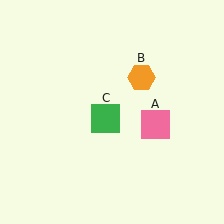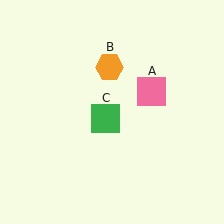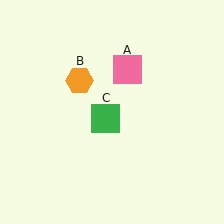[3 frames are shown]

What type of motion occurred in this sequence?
The pink square (object A), orange hexagon (object B) rotated counterclockwise around the center of the scene.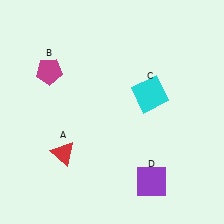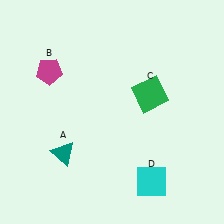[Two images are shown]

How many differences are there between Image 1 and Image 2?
There are 3 differences between the two images.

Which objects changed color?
A changed from red to teal. C changed from cyan to green. D changed from purple to cyan.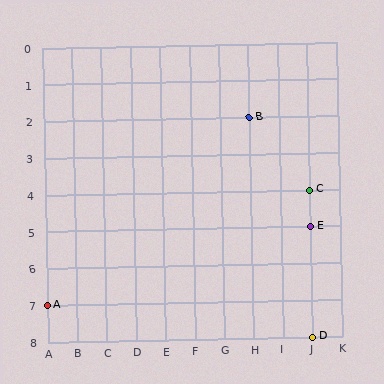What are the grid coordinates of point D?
Point D is at grid coordinates (J, 8).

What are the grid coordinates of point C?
Point C is at grid coordinates (J, 4).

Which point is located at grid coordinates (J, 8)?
Point D is at (J, 8).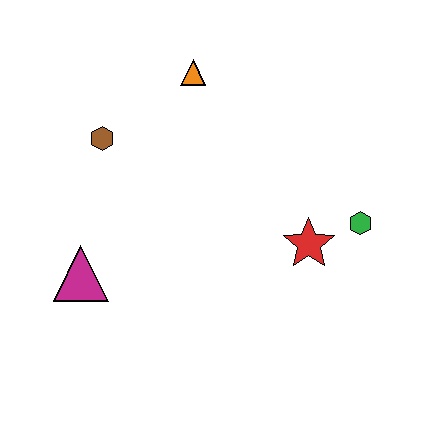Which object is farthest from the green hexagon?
The magenta triangle is farthest from the green hexagon.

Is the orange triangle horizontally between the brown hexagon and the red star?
Yes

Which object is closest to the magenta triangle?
The brown hexagon is closest to the magenta triangle.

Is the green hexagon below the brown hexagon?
Yes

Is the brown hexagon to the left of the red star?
Yes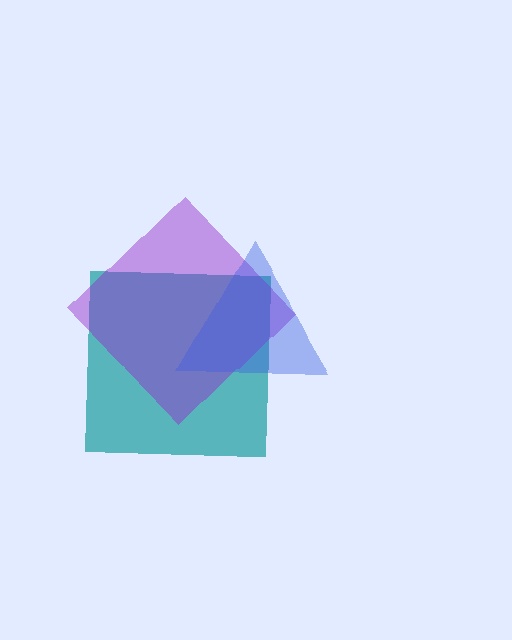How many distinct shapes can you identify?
There are 3 distinct shapes: a teal square, a purple diamond, a blue triangle.